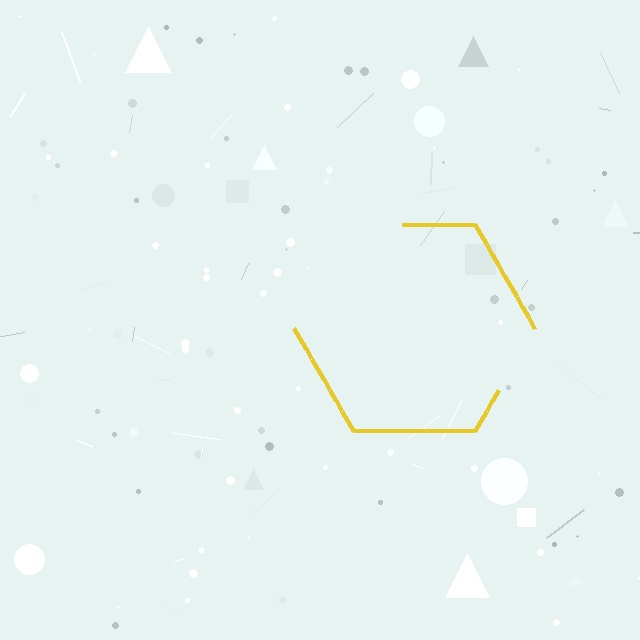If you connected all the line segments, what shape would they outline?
They would outline a hexagon.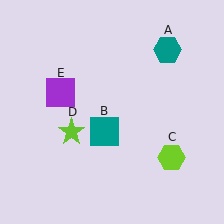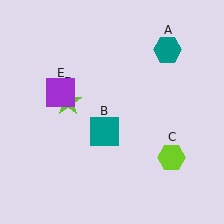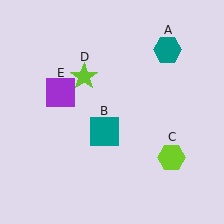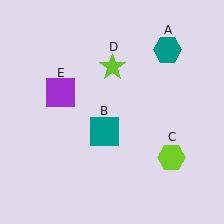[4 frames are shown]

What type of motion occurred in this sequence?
The lime star (object D) rotated clockwise around the center of the scene.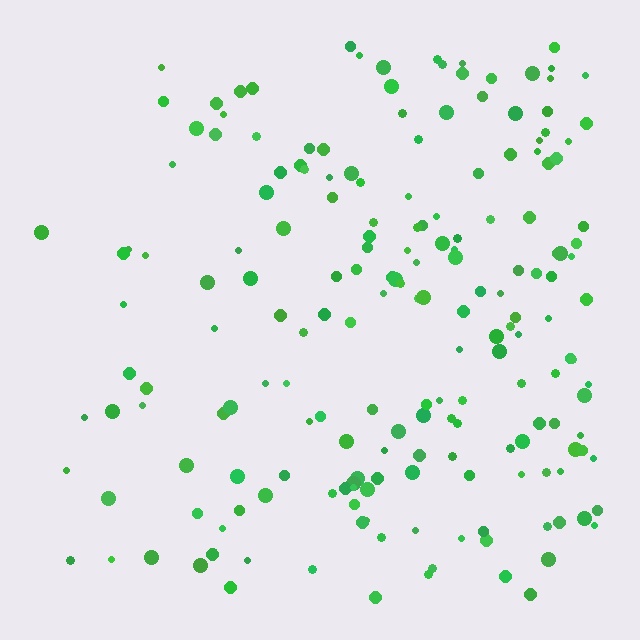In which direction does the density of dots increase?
From left to right, with the right side densest.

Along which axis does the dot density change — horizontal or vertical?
Horizontal.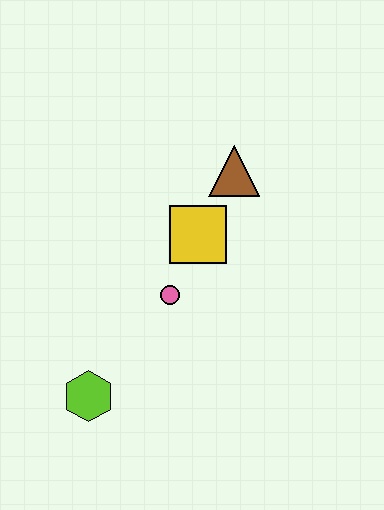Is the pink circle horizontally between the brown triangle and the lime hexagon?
Yes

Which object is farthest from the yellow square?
The lime hexagon is farthest from the yellow square.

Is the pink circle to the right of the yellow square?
No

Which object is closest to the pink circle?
The yellow square is closest to the pink circle.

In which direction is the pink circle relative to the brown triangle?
The pink circle is below the brown triangle.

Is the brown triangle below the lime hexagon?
No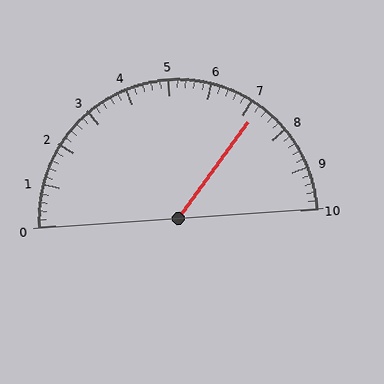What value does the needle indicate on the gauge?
The needle indicates approximately 7.2.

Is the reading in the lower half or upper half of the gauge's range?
The reading is in the upper half of the range (0 to 10).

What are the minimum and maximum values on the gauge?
The gauge ranges from 0 to 10.